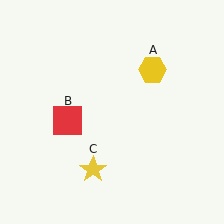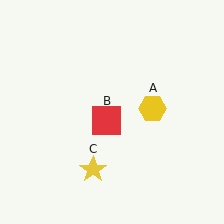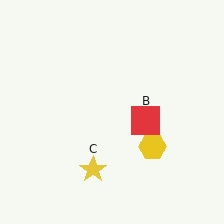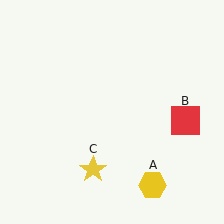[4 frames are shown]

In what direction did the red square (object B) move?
The red square (object B) moved right.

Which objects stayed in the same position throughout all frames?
Yellow star (object C) remained stationary.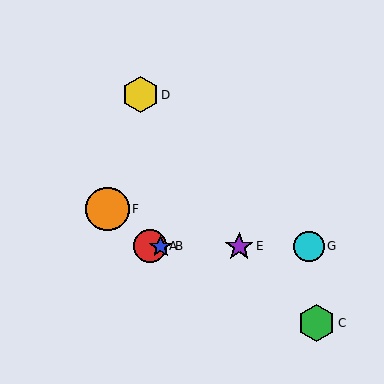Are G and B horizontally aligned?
Yes, both are at y≈246.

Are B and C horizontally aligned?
No, B is at y≈246 and C is at y≈323.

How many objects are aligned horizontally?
4 objects (A, B, E, G) are aligned horizontally.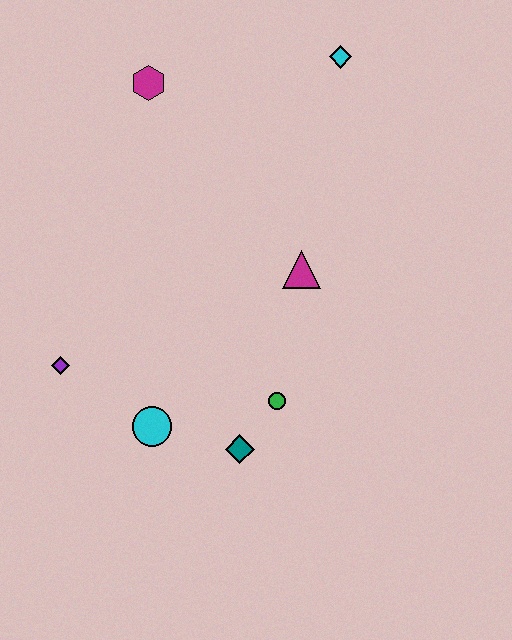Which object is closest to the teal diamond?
The green circle is closest to the teal diamond.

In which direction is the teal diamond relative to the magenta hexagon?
The teal diamond is below the magenta hexagon.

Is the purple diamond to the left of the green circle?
Yes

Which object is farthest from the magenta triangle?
The purple diamond is farthest from the magenta triangle.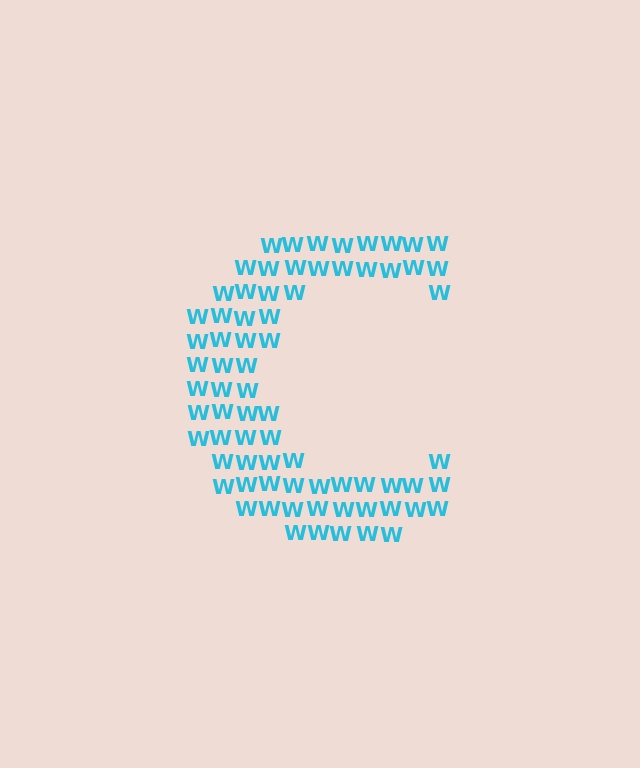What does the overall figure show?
The overall figure shows the letter C.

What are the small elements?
The small elements are letter W's.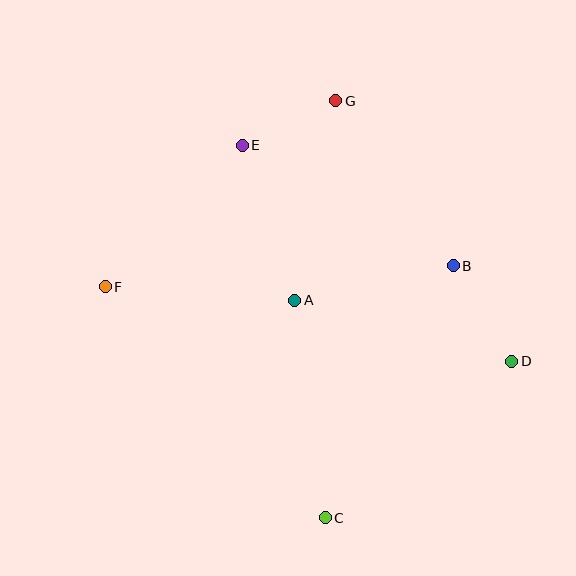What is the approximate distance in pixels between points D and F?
The distance between D and F is approximately 413 pixels.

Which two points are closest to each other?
Points E and G are closest to each other.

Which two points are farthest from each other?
Points C and G are farthest from each other.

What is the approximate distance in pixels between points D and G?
The distance between D and G is approximately 314 pixels.